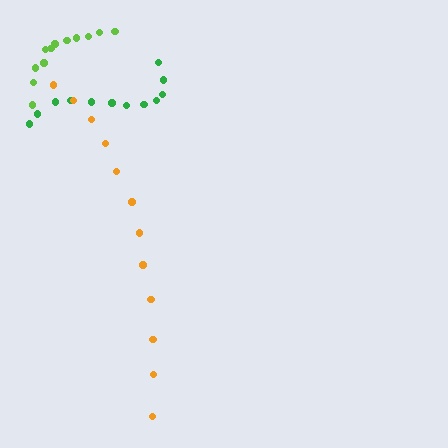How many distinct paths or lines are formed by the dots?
There are 3 distinct paths.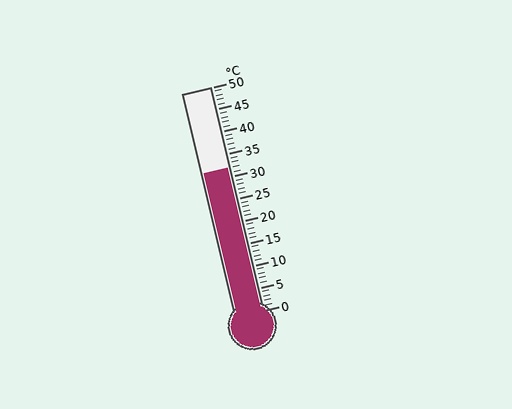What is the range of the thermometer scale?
The thermometer scale ranges from 0°C to 50°C.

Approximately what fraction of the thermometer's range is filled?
The thermometer is filled to approximately 65% of its range.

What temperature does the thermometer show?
The thermometer shows approximately 32°C.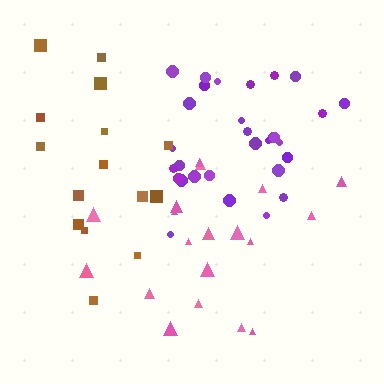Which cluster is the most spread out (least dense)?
Brown.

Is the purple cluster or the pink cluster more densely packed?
Purple.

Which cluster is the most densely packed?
Purple.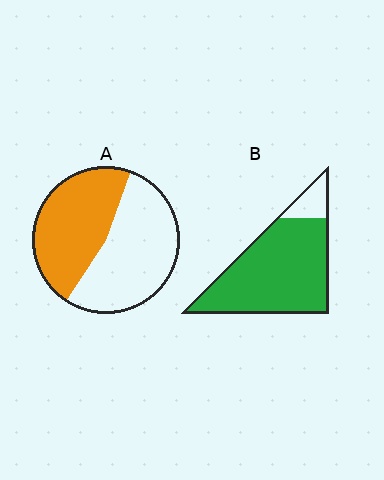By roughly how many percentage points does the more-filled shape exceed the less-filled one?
By roughly 40 percentage points (B over A).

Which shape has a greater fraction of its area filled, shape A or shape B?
Shape B.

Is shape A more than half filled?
Roughly half.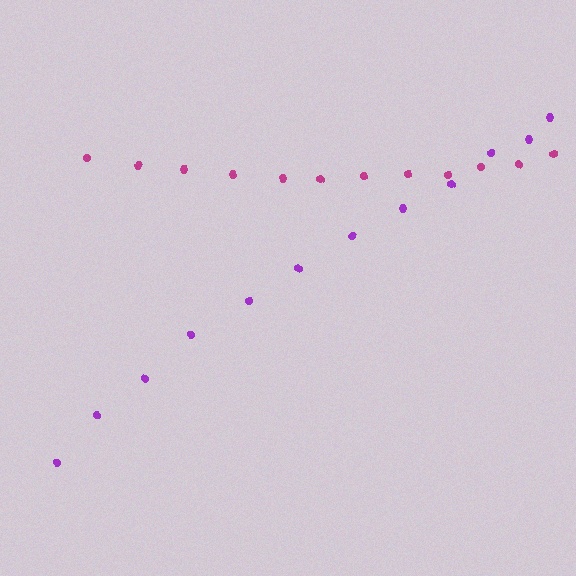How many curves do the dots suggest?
There are 2 distinct paths.